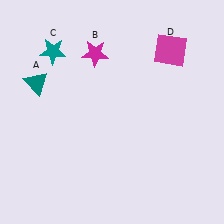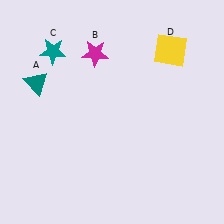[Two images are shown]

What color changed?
The square (D) changed from magenta in Image 1 to yellow in Image 2.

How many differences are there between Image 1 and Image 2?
There is 1 difference between the two images.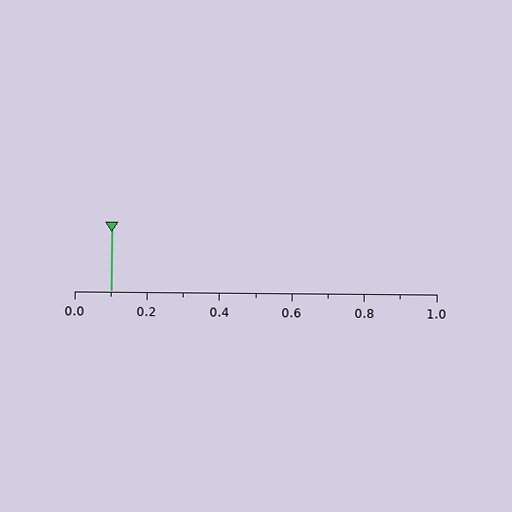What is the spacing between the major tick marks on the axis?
The major ticks are spaced 0.2 apart.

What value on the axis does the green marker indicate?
The marker indicates approximately 0.1.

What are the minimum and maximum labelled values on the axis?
The axis runs from 0.0 to 1.0.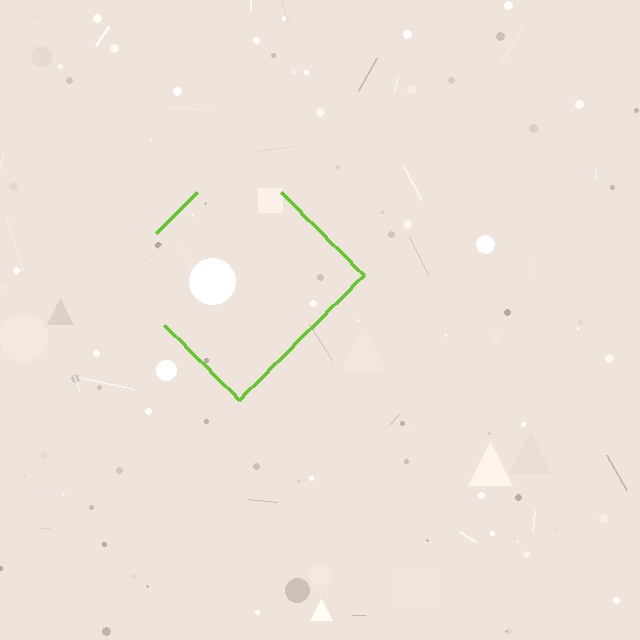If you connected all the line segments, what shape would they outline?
They would outline a diamond.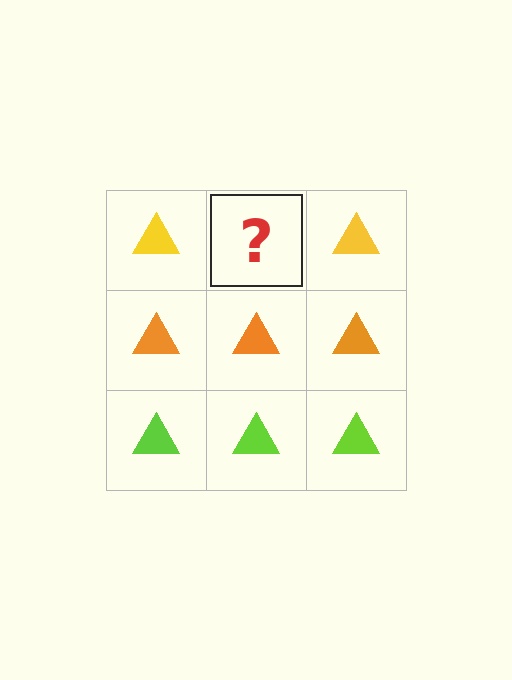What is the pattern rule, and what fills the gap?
The rule is that each row has a consistent color. The gap should be filled with a yellow triangle.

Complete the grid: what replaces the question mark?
The question mark should be replaced with a yellow triangle.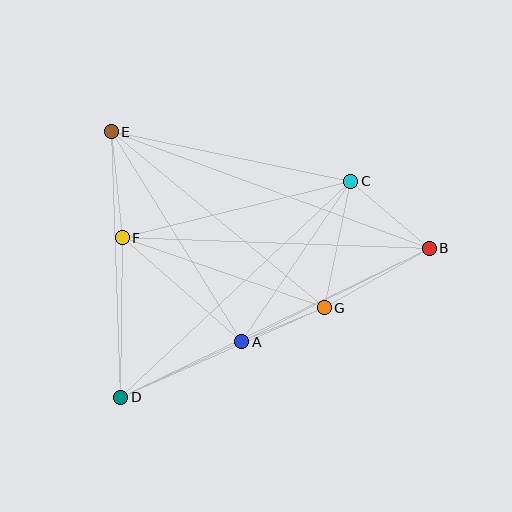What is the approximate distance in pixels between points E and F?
The distance between E and F is approximately 107 pixels.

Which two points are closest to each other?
Points A and G are closest to each other.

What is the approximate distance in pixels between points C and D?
The distance between C and D is approximately 315 pixels.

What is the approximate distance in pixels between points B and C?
The distance between B and C is approximately 103 pixels.